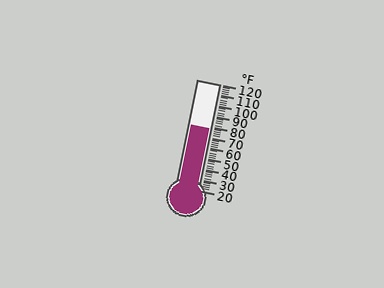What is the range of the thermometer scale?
The thermometer scale ranges from 20°F to 120°F.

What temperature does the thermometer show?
The thermometer shows approximately 78°F.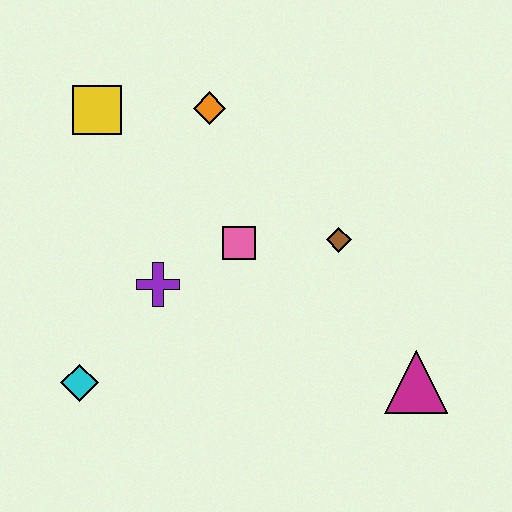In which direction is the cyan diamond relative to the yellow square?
The cyan diamond is below the yellow square.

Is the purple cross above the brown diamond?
No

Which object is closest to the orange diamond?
The yellow square is closest to the orange diamond.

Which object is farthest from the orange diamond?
The magenta triangle is farthest from the orange diamond.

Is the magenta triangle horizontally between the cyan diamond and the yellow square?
No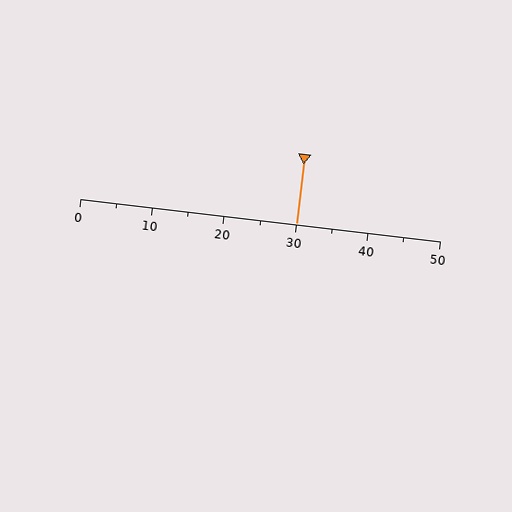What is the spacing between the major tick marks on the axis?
The major ticks are spaced 10 apart.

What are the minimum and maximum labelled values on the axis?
The axis runs from 0 to 50.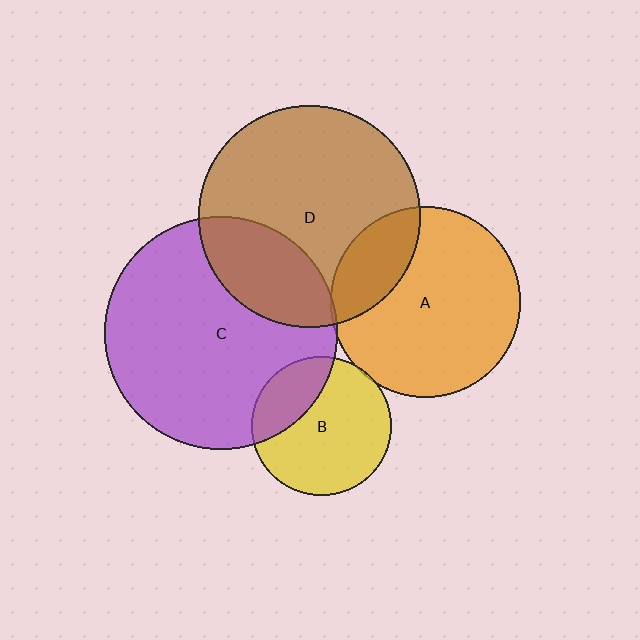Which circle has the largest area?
Circle C (purple).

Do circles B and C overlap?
Yes.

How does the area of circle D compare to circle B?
Approximately 2.5 times.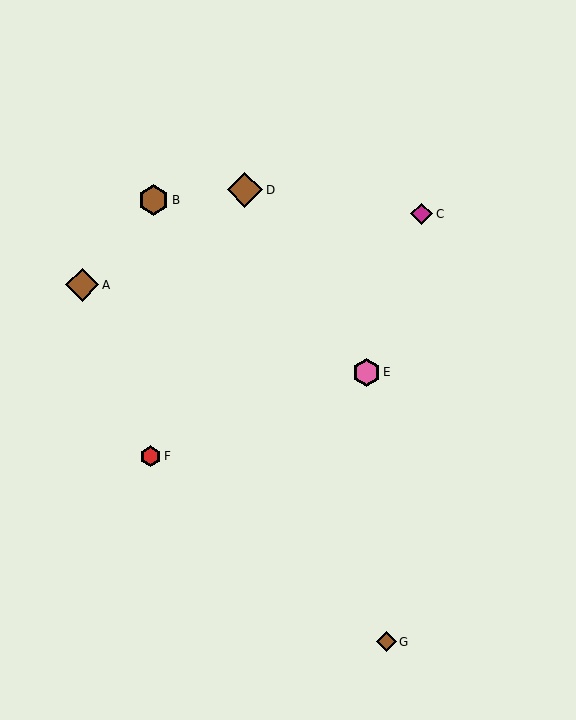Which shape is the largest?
The brown diamond (labeled D) is the largest.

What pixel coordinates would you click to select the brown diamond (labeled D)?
Click at (245, 190) to select the brown diamond D.